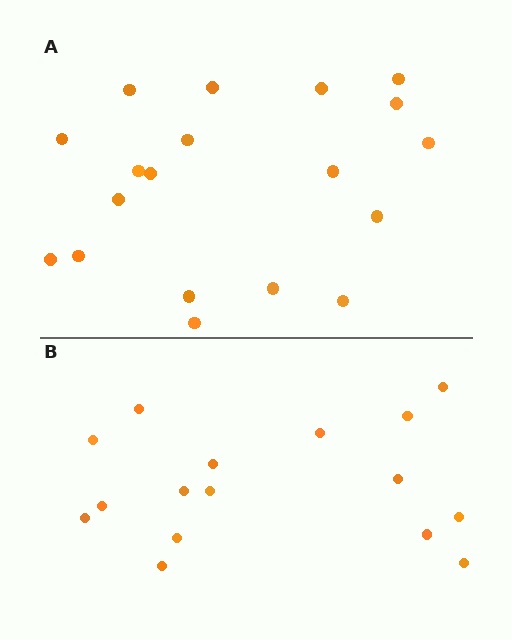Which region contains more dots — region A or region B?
Region A (the top region) has more dots.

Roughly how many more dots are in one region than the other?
Region A has just a few more — roughly 2 or 3 more dots than region B.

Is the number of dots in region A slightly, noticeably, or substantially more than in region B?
Region A has only slightly more — the two regions are fairly close. The ratio is roughly 1.2 to 1.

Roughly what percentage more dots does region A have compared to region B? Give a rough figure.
About 20% more.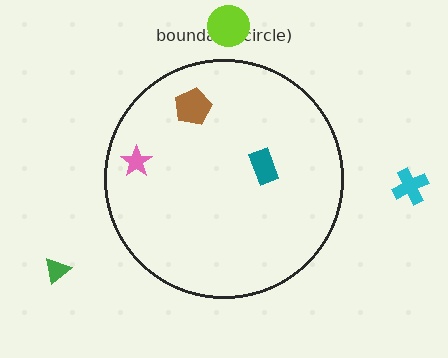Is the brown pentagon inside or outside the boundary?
Inside.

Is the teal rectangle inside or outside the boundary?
Inside.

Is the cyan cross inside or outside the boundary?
Outside.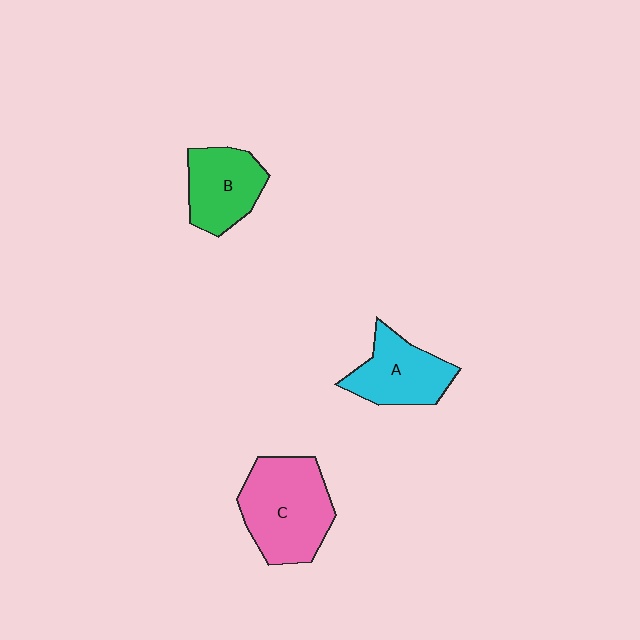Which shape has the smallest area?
Shape B (green).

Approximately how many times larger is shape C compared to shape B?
Approximately 1.5 times.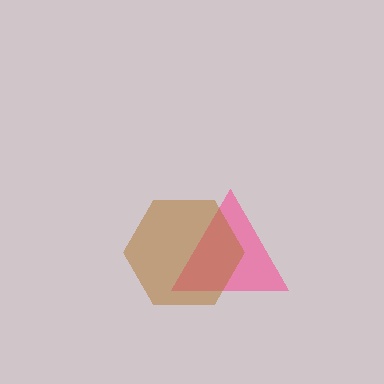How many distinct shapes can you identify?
There are 2 distinct shapes: a pink triangle, a brown hexagon.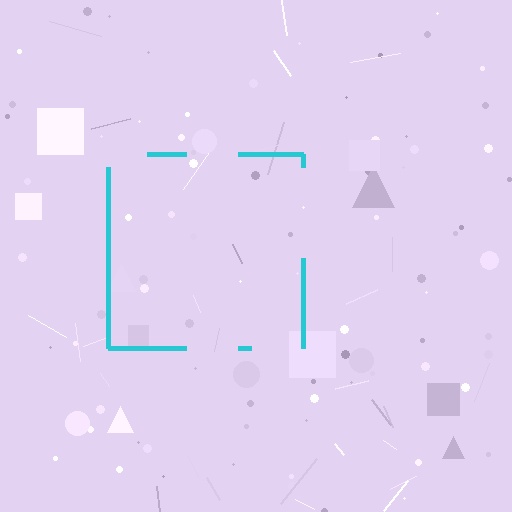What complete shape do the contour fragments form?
The contour fragments form a square.